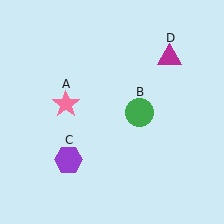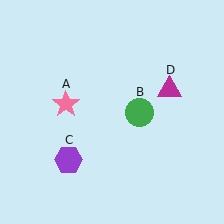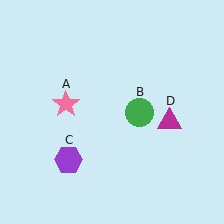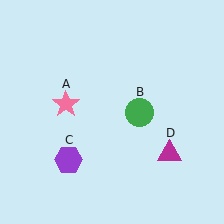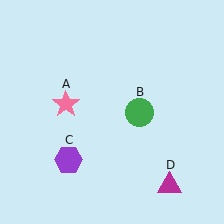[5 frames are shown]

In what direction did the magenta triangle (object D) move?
The magenta triangle (object D) moved down.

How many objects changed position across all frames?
1 object changed position: magenta triangle (object D).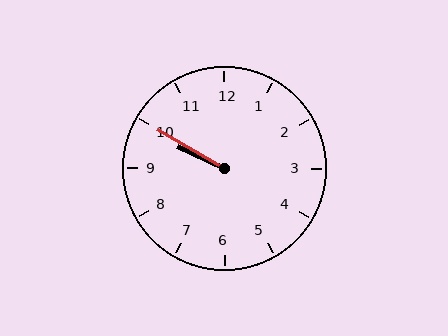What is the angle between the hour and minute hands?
Approximately 5 degrees.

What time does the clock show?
9:50.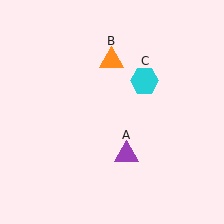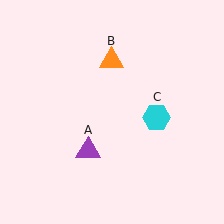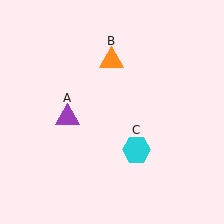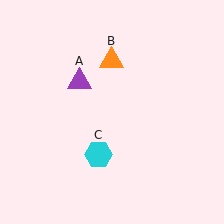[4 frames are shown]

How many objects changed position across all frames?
2 objects changed position: purple triangle (object A), cyan hexagon (object C).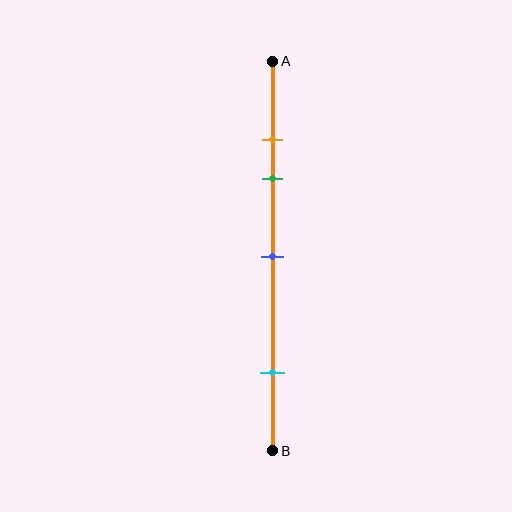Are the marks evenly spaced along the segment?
No, the marks are not evenly spaced.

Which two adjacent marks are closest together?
The orange and green marks are the closest adjacent pair.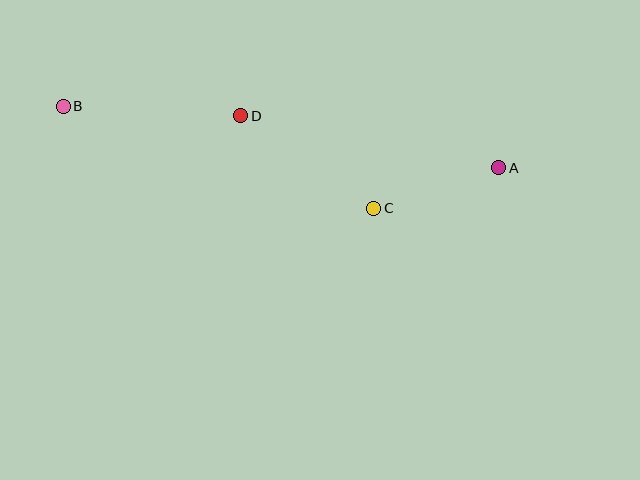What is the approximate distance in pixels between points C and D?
The distance between C and D is approximately 162 pixels.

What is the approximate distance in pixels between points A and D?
The distance between A and D is approximately 263 pixels.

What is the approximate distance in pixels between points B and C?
The distance between B and C is approximately 327 pixels.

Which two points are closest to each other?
Points A and C are closest to each other.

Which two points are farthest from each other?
Points A and B are farthest from each other.